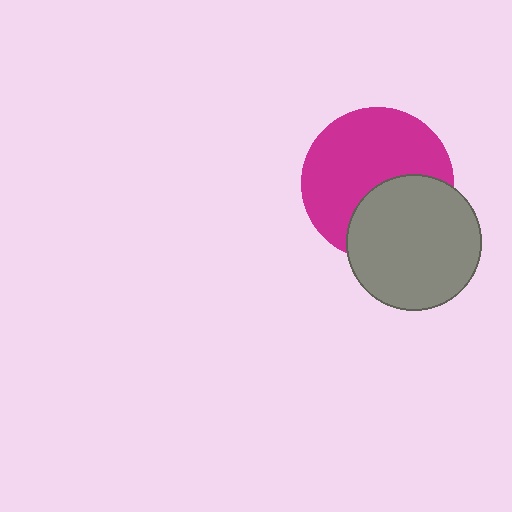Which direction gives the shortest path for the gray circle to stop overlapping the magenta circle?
Moving down gives the shortest separation.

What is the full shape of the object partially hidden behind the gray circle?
The partially hidden object is a magenta circle.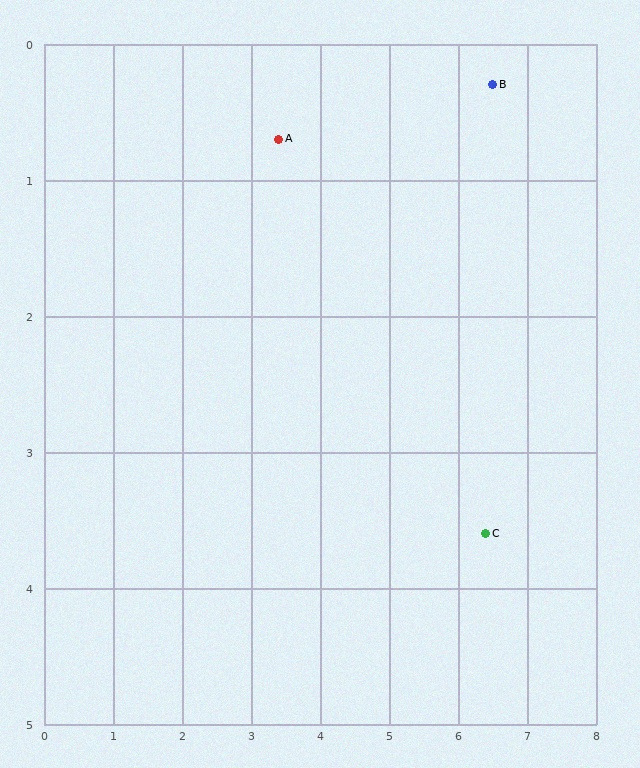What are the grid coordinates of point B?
Point B is at approximately (6.5, 0.3).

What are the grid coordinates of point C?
Point C is at approximately (6.4, 3.6).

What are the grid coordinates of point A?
Point A is at approximately (3.4, 0.7).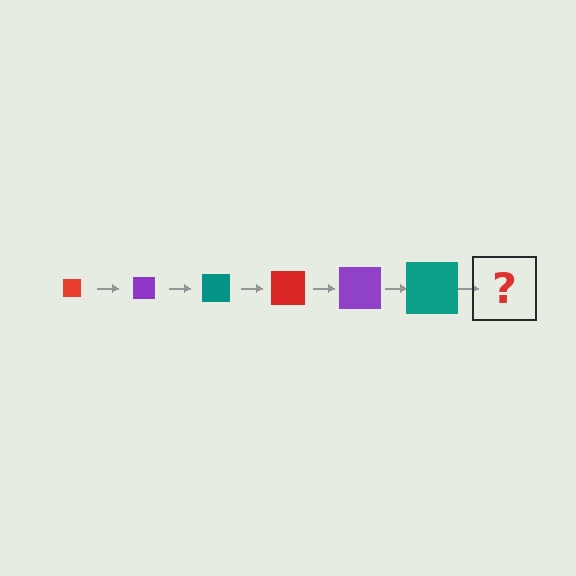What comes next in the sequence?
The next element should be a red square, larger than the previous one.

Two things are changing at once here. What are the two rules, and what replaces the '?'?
The two rules are that the square grows larger each step and the color cycles through red, purple, and teal. The '?' should be a red square, larger than the previous one.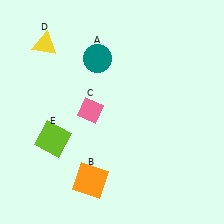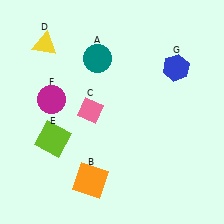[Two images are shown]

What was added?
A magenta circle (F), a blue hexagon (G) were added in Image 2.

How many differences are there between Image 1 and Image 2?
There are 2 differences between the two images.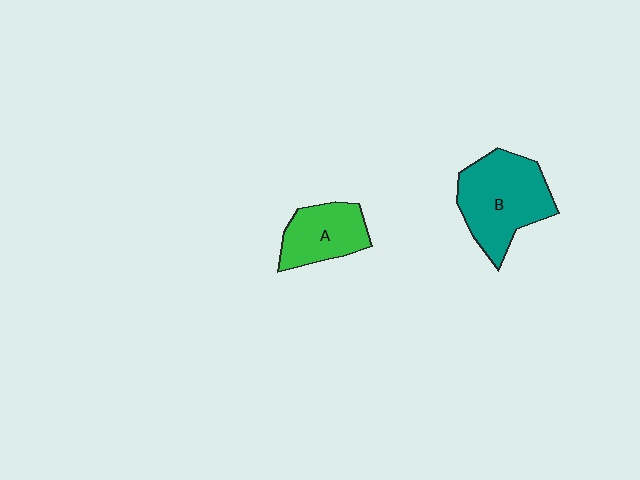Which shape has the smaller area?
Shape A (green).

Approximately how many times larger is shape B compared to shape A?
Approximately 1.6 times.